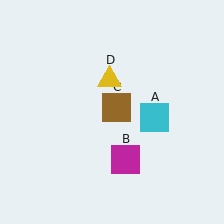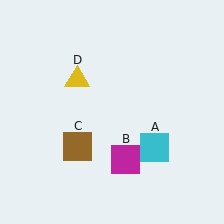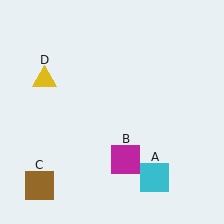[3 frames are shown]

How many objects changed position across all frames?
3 objects changed position: cyan square (object A), brown square (object C), yellow triangle (object D).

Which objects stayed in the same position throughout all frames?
Magenta square (object B) remained stationary.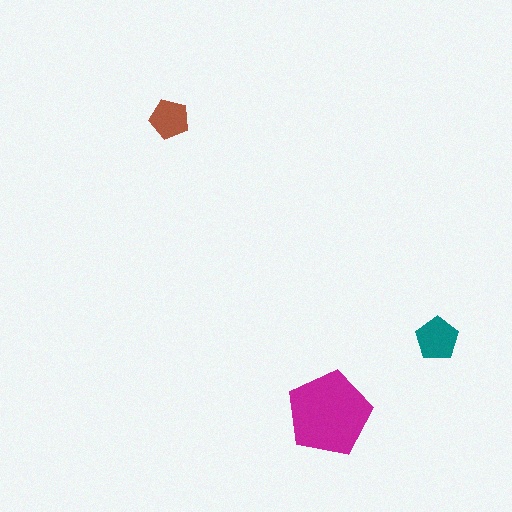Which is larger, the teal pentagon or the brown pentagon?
The teal one.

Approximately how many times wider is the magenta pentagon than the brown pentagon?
About 2 times wider.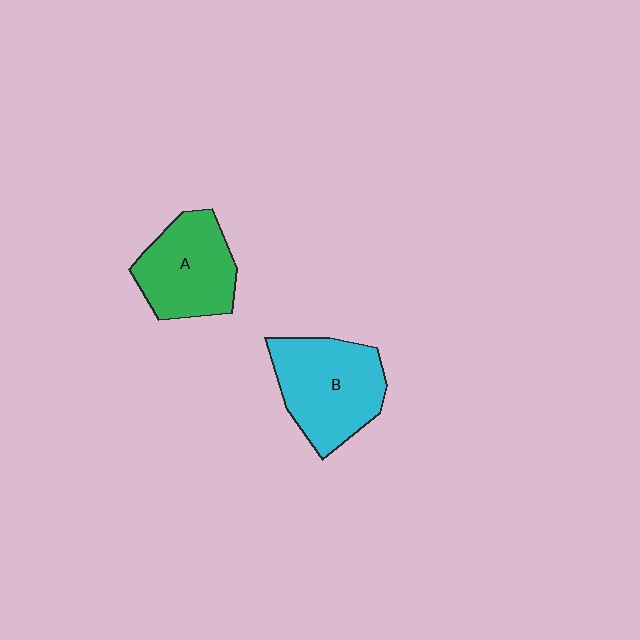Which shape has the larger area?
Shape B (cyan).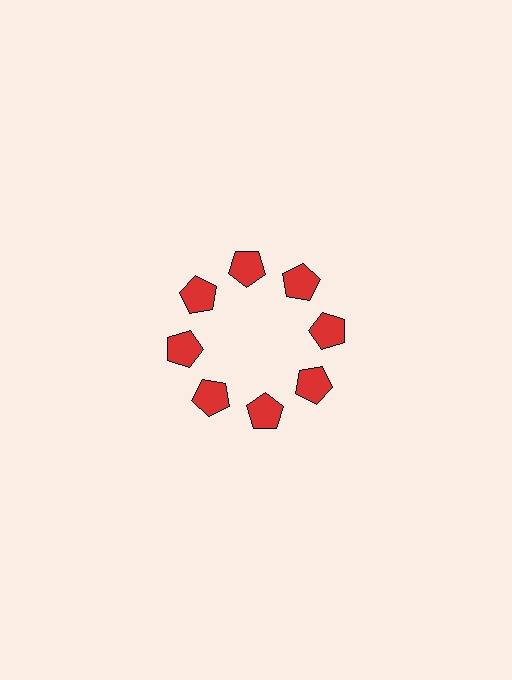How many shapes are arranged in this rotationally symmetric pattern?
There are 8 shapes, arranged in 8 groups of 1.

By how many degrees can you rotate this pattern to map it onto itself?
The pattern maps onto itself every 45 degrees of rotation.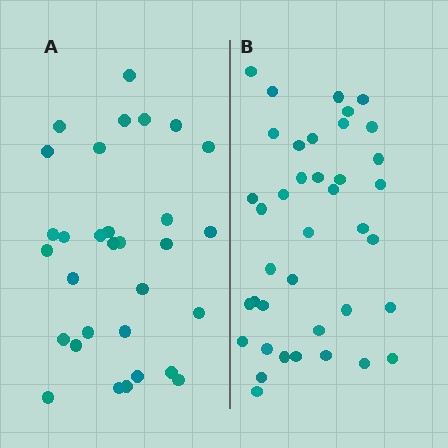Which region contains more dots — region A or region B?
Region B (the right region) has more dots.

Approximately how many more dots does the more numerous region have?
Region B has roughly 8 or so more dots than region A.